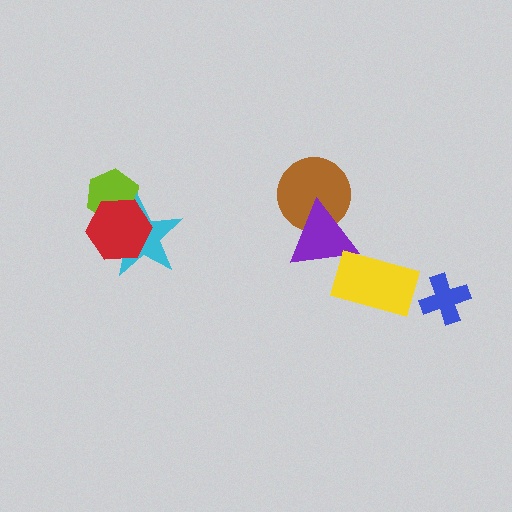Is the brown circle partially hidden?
Yes, it is partially covered by another shape.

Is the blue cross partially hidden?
No, no other shape covers it.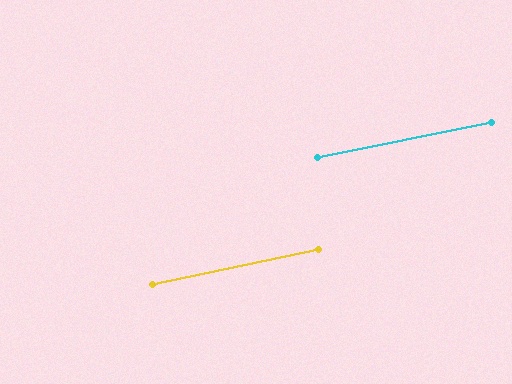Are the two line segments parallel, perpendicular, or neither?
Parallel — their directions differ by only 0.6°.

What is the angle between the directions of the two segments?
Approximately 1 degree.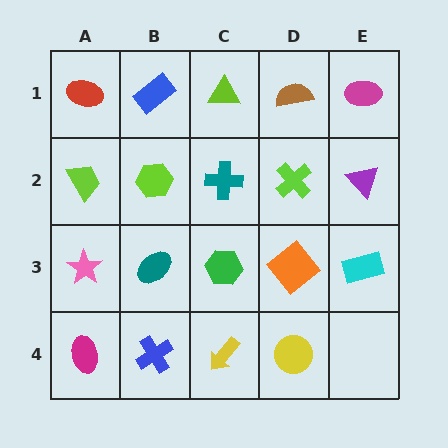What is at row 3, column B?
A teal ellipse.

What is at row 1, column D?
A brown semicircle.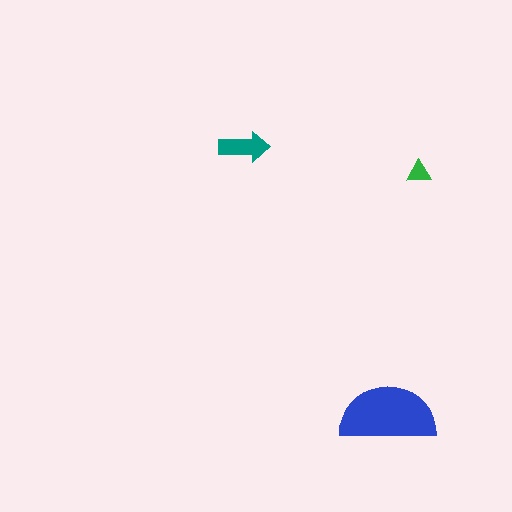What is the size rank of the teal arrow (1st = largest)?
2nd.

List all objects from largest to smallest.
The blue semicircle, the teal arrow, the green triangle.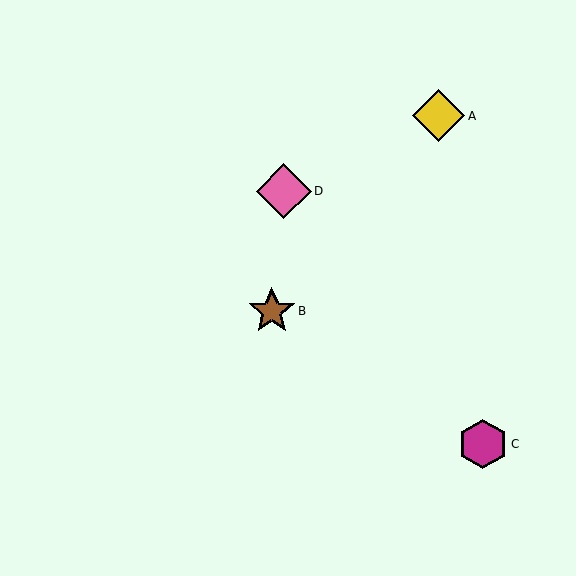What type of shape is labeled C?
Shape C is a magenta hexagon.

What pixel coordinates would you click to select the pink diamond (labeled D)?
Click at (284, 191) to select the pink diamond D.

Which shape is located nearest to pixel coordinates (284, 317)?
The brown star (labeled B) at (272, 311) is nearest to that location.